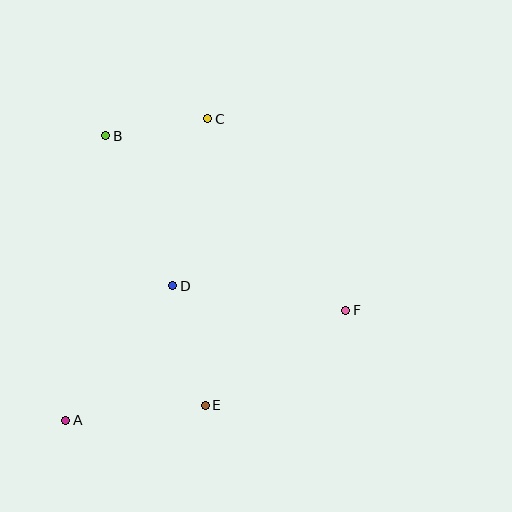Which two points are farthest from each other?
Points A and C are farthest from each other.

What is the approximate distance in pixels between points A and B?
The distance between A and B is approximately 288 pixels.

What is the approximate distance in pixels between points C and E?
The distance between C and E is approximately 287 pixels.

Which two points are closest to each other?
Points B and C are closest to each other.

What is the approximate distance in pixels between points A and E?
The distance between A and E is approximately 141 pixels.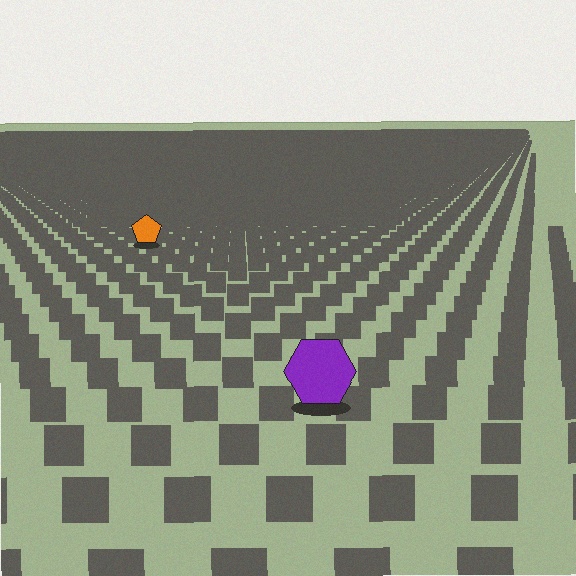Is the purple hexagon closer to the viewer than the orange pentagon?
Yes. The purple hexagon is closer — you can tell from the texture gradient: the ground texture is coarser near it.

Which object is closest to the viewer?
The purple hexagon is closest. The texture marks near it are larger and more spread out.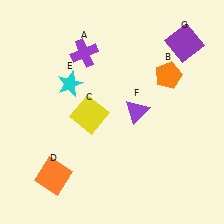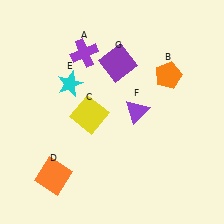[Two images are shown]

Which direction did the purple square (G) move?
The purple square (G) moved left.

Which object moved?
The purple square (G) moved left.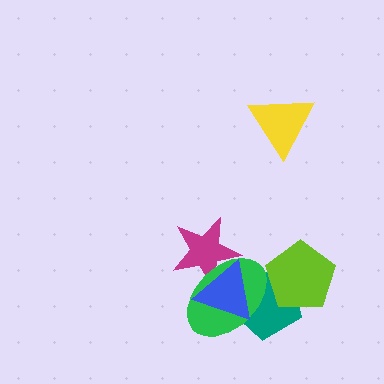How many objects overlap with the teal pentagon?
3 objects overlap with the teal pentagon.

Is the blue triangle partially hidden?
No, no other shape covers it.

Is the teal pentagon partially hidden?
Yes, it is partially covered by another shape.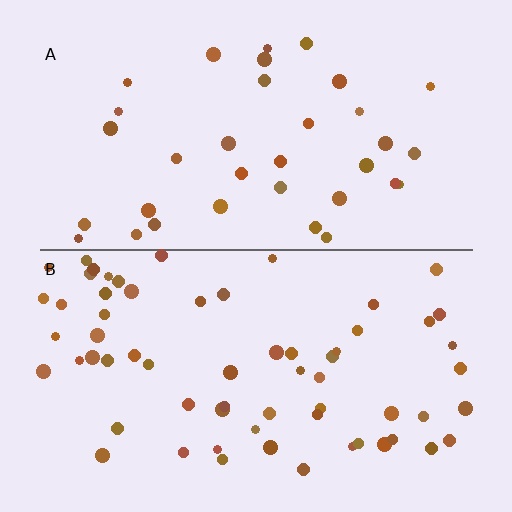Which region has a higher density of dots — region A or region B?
B (the bottom).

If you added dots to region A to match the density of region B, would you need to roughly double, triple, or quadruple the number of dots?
Approximately double.